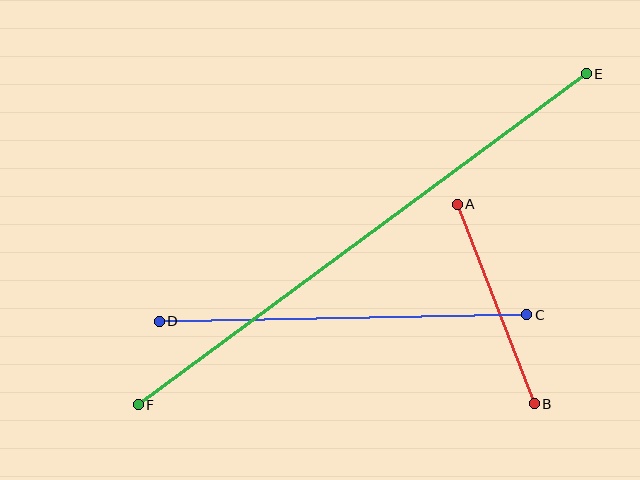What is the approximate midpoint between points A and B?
The midpoint is at approximately (496, 304) pixels.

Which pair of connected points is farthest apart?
Points E and F are farthest apart.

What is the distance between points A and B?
The distance is approximately 214 pixels.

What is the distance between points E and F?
The distance is approximately 557 pixels.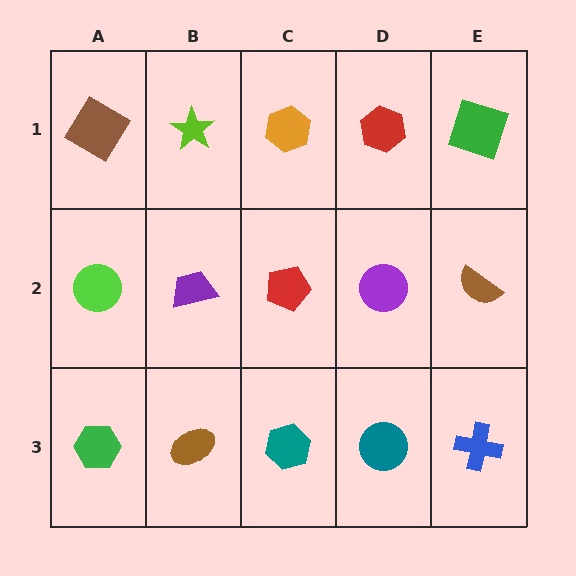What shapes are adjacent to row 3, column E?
A brown semicircle (row 2, column E), a teal circle (row 3, column D).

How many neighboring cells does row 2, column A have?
3.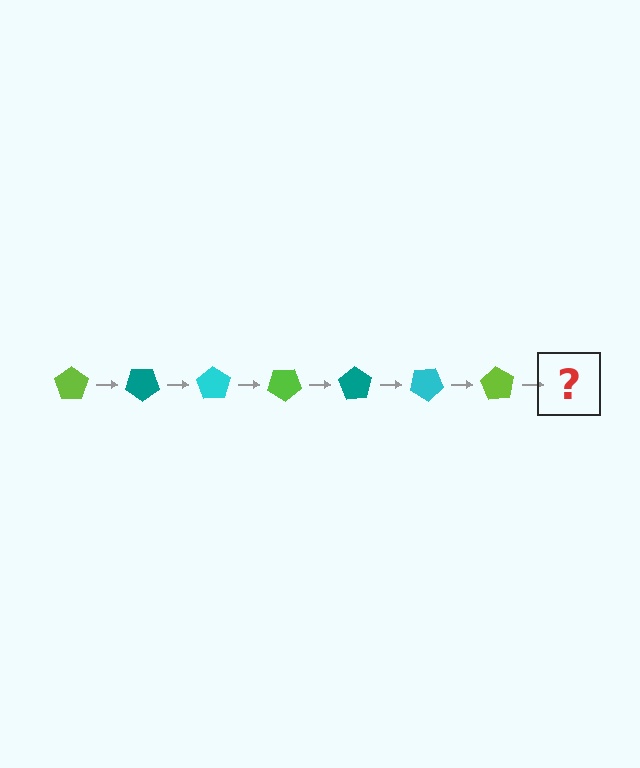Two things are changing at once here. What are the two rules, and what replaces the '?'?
The two rules are that it rotates 35 degrees each step and the color cycles through lime, teal, and cyan. The '?' should be a teal pentagon, rotated 245 degrees from the start.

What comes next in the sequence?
The next element should be a teal pentagon, rotated 245 degrees from the start.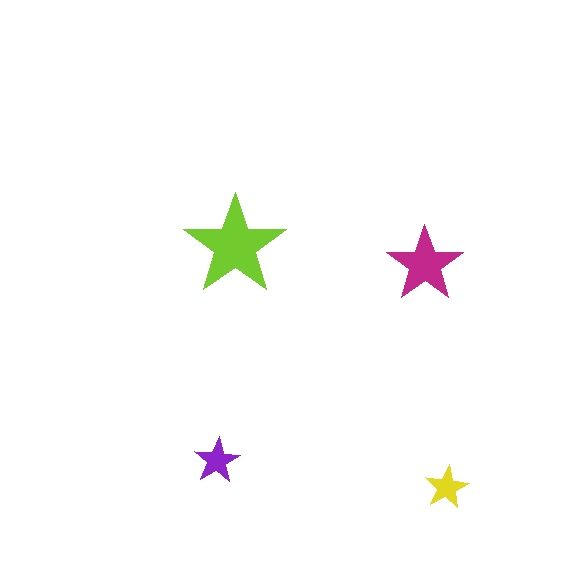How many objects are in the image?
There are 4 objects in the image.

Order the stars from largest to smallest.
the lime one, the magenta one, the purple one, the yellow one.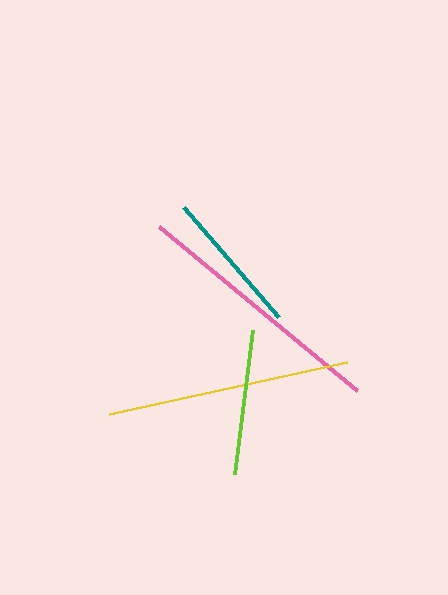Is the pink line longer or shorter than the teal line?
The pink line is longer than the teal line.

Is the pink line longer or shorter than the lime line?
The pink line is longer than the lime line.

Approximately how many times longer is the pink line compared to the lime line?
The pink line is approximately 1.8 times the length of the lime line.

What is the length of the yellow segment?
The yellow segment is approximately 244 pixels long.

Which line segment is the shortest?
The teal line is the shortest at approximately 145 pixels.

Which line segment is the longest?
The pink line is the longest at approximately 257 pixels.